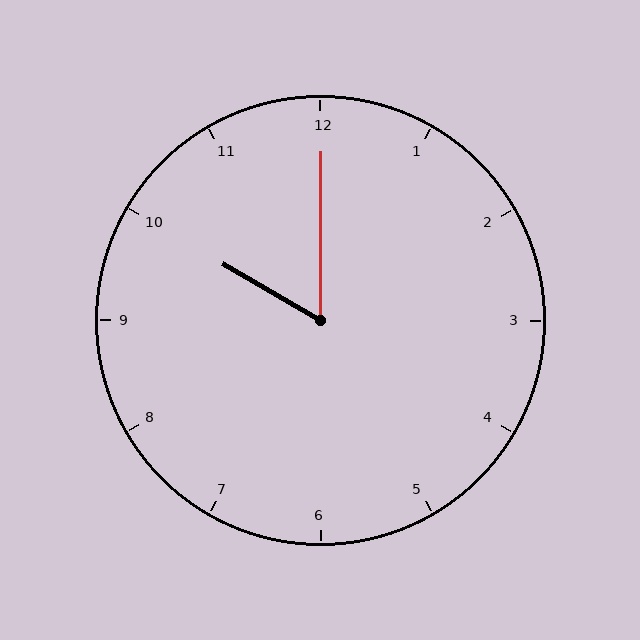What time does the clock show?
10:00.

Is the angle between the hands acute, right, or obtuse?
It is acute.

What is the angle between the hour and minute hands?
Approximately 60 degrees.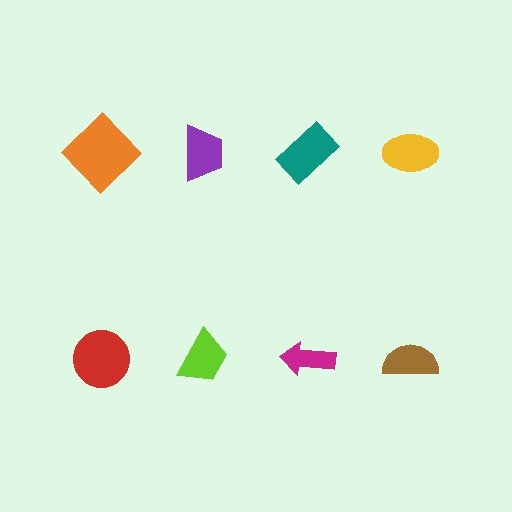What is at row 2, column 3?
A magenta arrow.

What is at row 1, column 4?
A yellow ellipse.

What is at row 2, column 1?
A red circle.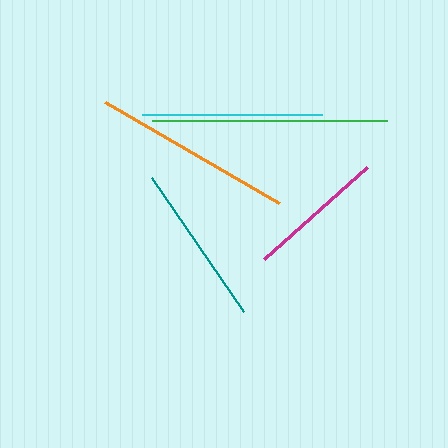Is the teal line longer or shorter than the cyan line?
The cyan line is longer than the teal line.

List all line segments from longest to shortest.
From longest to shortest: green, orange, cyan, teal, magenta.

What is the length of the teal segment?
The teal segment is approximately 163 pixels long.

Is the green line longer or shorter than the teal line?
The green line is longer than the teal line.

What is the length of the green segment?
The green segment is approximately 235 pixels long.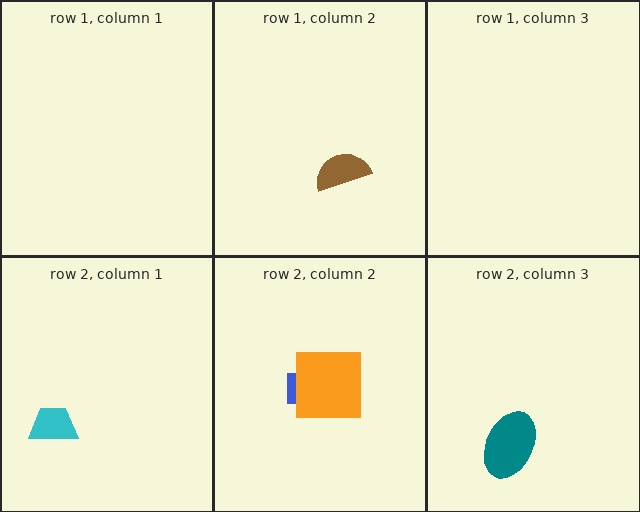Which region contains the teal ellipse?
The row 2, column 3 region.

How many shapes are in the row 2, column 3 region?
1.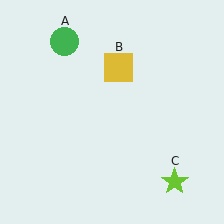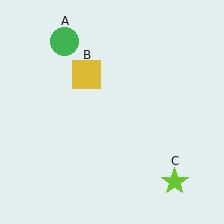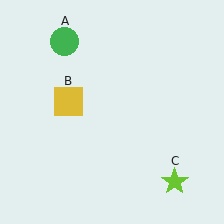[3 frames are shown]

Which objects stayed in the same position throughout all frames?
Green circle (object A) and lime star (object C) remained stationary.